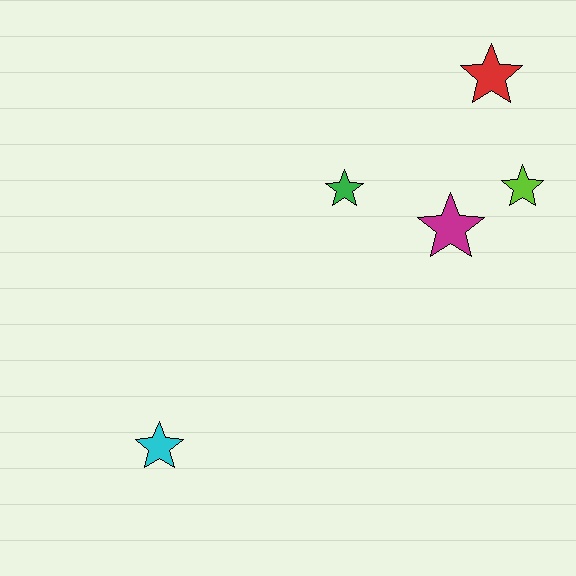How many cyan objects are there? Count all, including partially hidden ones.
There is 1 cyan object.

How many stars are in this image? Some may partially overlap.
There are 5 stars.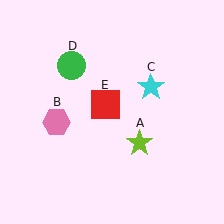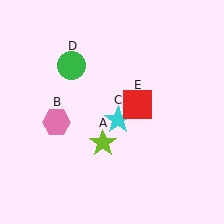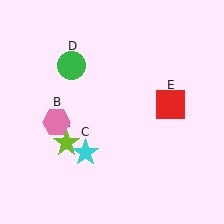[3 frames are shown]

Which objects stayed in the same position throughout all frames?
Pink hexagon (object B) and green circle (object D) remained stationary.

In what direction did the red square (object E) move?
The red square (object E) moved right.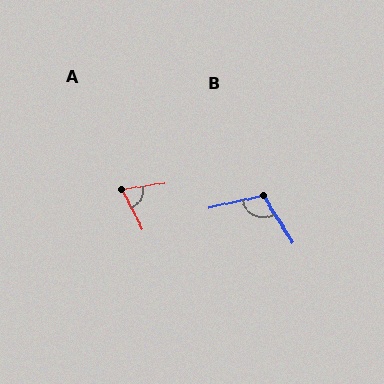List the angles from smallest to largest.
A (71°), B (109°).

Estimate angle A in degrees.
Approximately 71 degrees.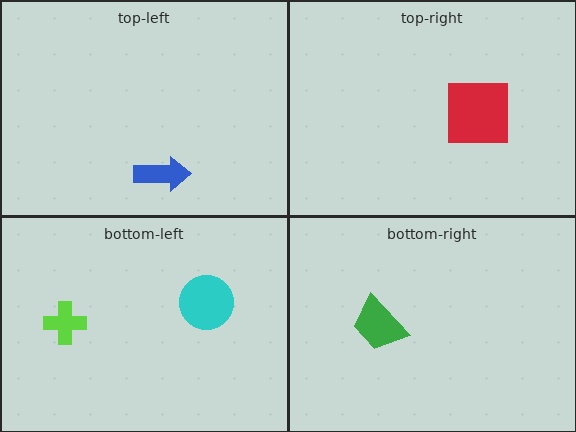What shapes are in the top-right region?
The red square.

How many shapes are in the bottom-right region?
1.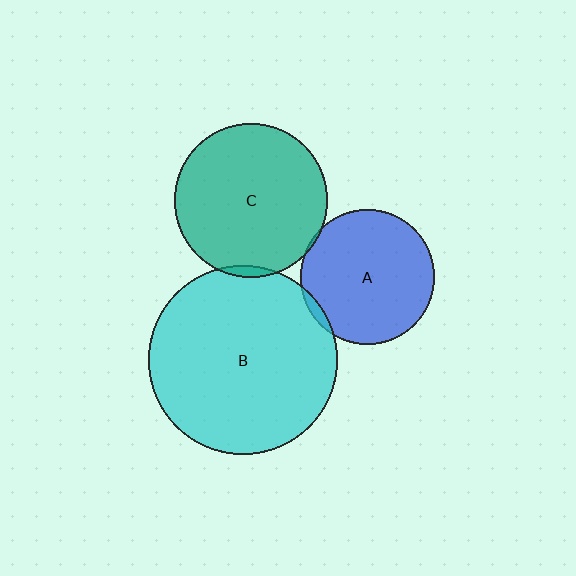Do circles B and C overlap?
Yes.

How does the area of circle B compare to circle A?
Approximately 2.0 times.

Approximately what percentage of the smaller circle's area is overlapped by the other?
Approximately 5%.